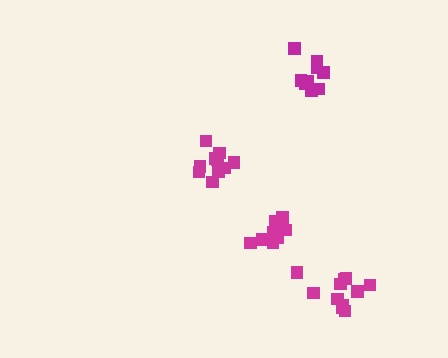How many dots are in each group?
Group 1: 11 dots, Group 2: 9 dots, Group 3: 9 dots, Group 4: 10 dots (39 total).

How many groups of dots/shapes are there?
There are 4 groups.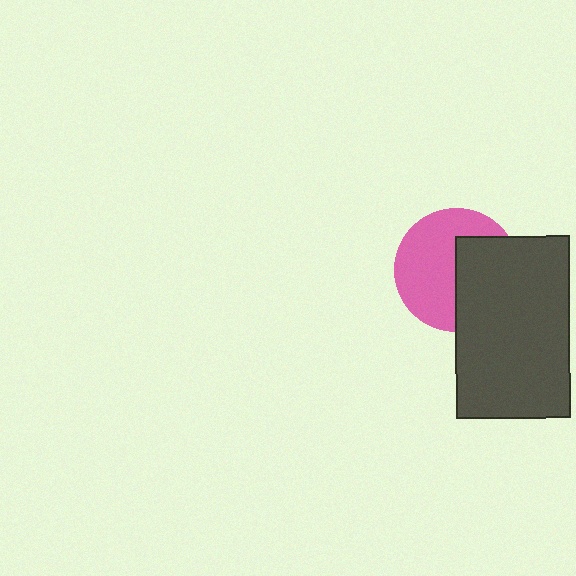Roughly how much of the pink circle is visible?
About half of it is visible (roughly 58%).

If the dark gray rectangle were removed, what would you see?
You would see the complete pink circle.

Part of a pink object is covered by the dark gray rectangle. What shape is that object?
It is a circle.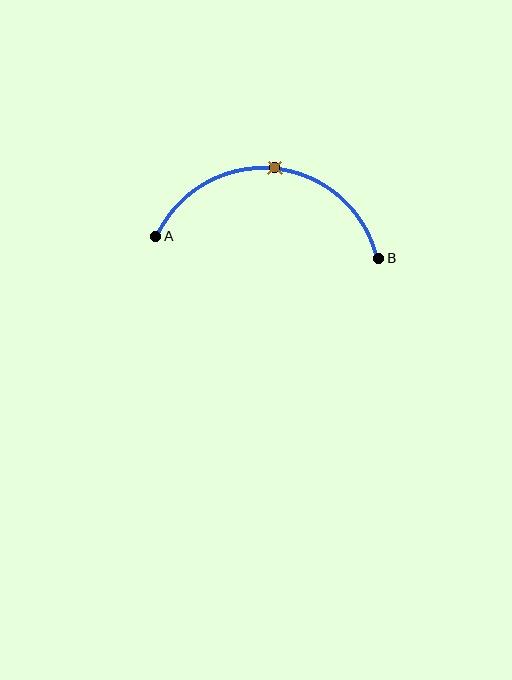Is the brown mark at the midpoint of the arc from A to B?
Yes. The brown mark lies on the arc at equal arc-length from both A and B — it is the arc midpoint.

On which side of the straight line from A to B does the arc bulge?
The arc bulges above the straight line connecting A and B.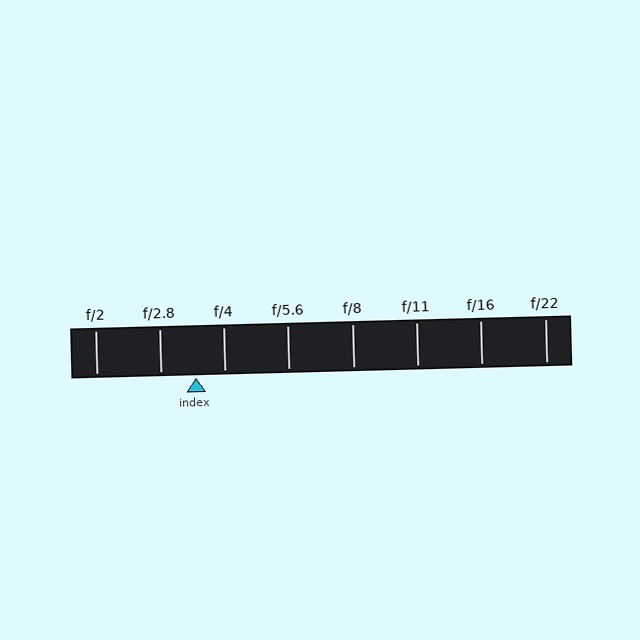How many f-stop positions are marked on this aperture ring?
There are 8 f-stop positions marked.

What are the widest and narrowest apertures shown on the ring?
The widest aperture shown is f/2 and the narrowest is f/22.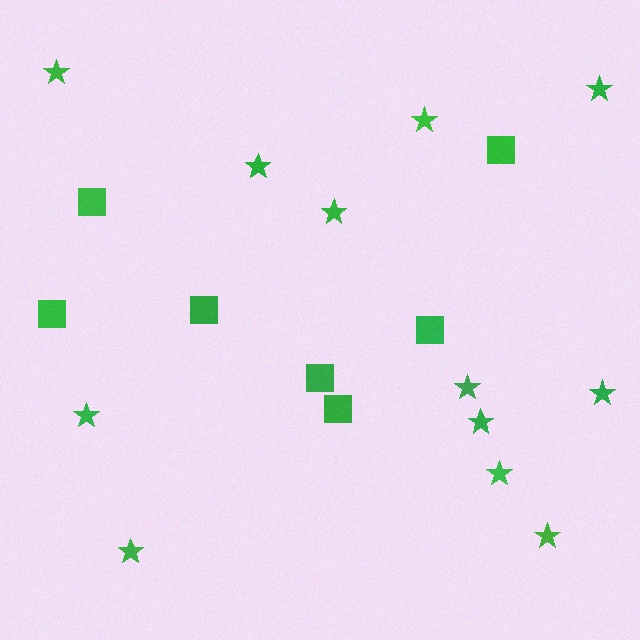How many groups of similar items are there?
There are 2 groups: one group of stars (12) and one group of squares (7).